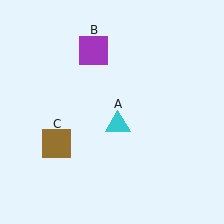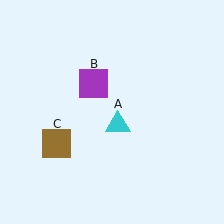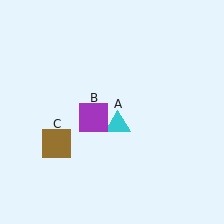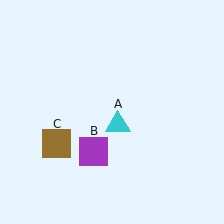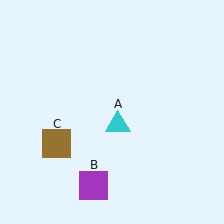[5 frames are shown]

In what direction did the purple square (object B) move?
The purple square (object B) moved down.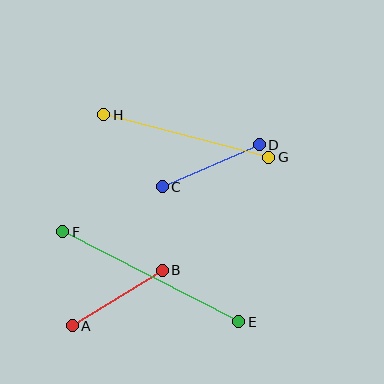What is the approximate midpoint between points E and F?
The midpoint is at approximately (151, 277) pixels.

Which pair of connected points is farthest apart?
Points E and F are farthest apart.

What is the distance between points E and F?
The distance is approximately 198 pixels.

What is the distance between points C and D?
The distance is approximately 106 pixels.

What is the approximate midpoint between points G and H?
The midpoint is at approximately (186, 136) pixels.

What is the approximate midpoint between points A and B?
The midpoint is at approximately (117, 298) pixels.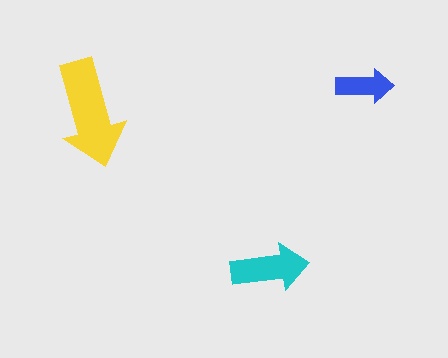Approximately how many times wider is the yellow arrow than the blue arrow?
About 2 times wider.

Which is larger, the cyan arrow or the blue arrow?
The cyan one.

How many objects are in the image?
There are 3 objects in the image.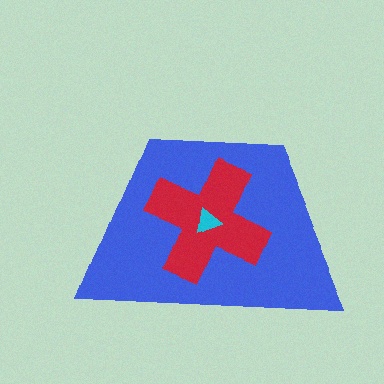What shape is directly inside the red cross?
The cyan triangle.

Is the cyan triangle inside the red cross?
Yes.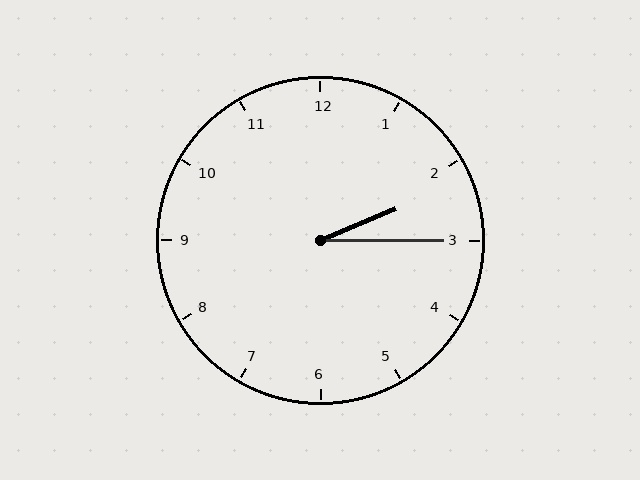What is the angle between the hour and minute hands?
Approximately 22 degrees.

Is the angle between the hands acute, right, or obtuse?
It is acute.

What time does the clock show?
2:15.